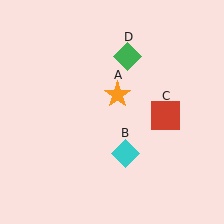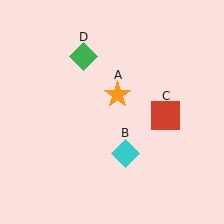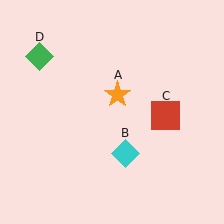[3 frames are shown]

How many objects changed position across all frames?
1 object changed position: green diamond (object D).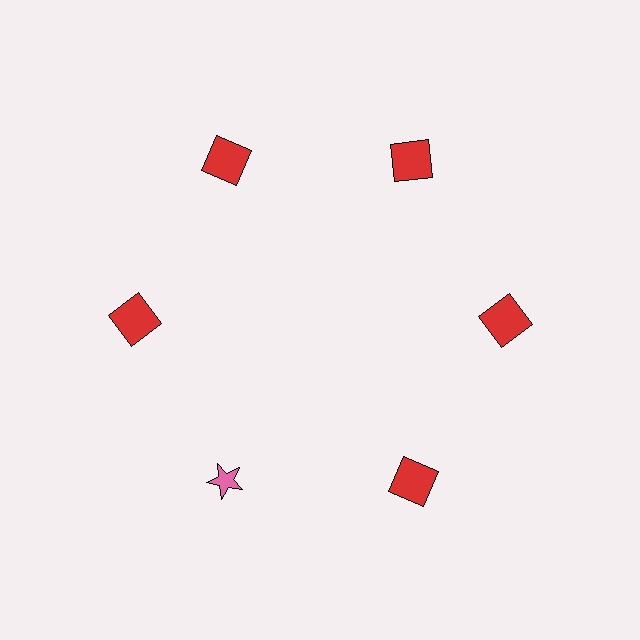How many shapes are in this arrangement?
There are 6 shapes arranged in a ring pattern.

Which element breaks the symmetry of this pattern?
The pink star at roughly the 7 o'clock position breaks the symmetry. All other shapes are red squares.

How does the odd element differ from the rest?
It differs in both color (pink instead of red) and shape (star instead of square).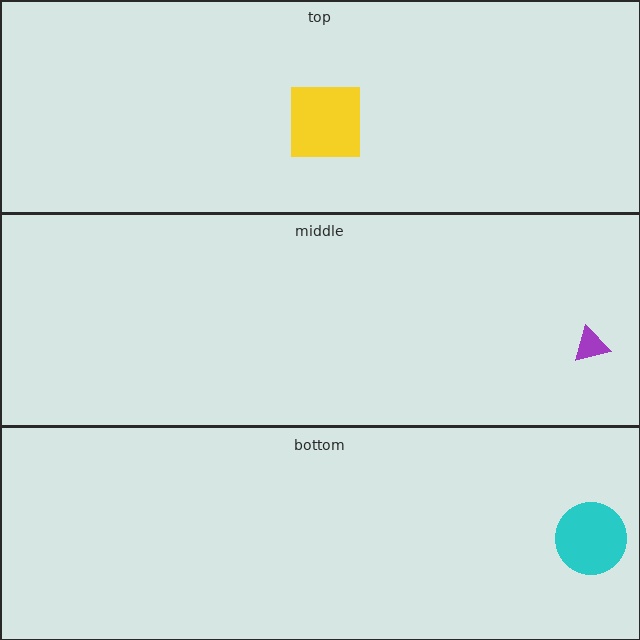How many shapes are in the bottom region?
1.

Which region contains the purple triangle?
The middle region.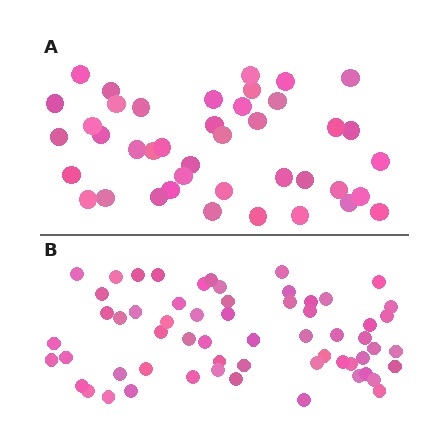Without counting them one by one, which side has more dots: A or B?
Region B (the bottom region) has more dots.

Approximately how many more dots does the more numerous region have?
Region B has approximately 20 more dots than region A.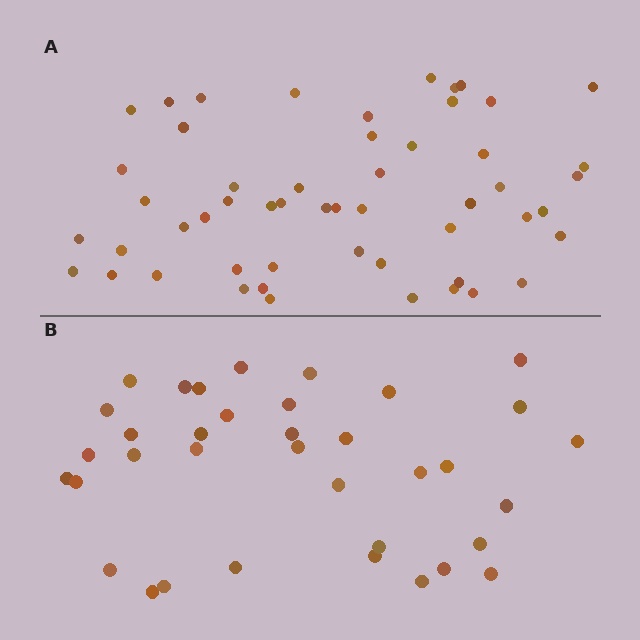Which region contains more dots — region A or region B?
Region A (the top region) has more dots.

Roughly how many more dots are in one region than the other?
Region A has approximately 15 more dots than region B.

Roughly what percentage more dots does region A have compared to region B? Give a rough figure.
About 45% more.